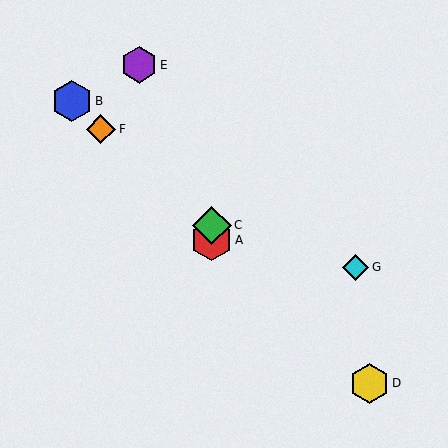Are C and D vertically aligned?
No, C is at x≈212 and D is at x≈370.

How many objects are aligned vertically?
2 objects (A, C) are aligned vertically.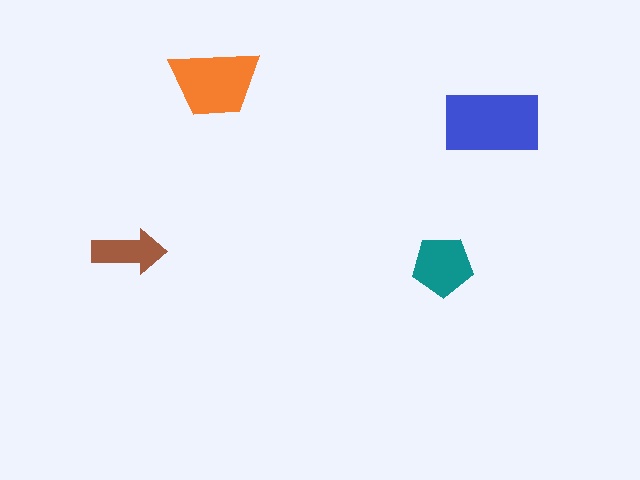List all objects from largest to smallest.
The blue rectangle, the orange trapezoid, the teal pentagon, the brown arrow.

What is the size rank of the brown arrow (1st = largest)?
4th.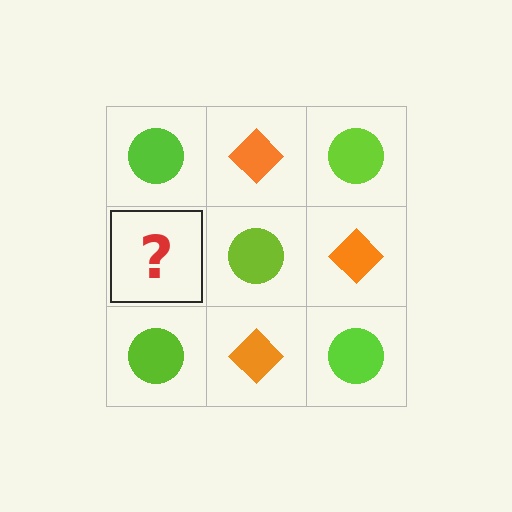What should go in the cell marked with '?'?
The missing cell should contain an orange diamond.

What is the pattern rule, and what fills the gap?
The rule is that it alternates lime circle and orange diamond in a checkerboard pattern. The gap should be filled with an orange diamond.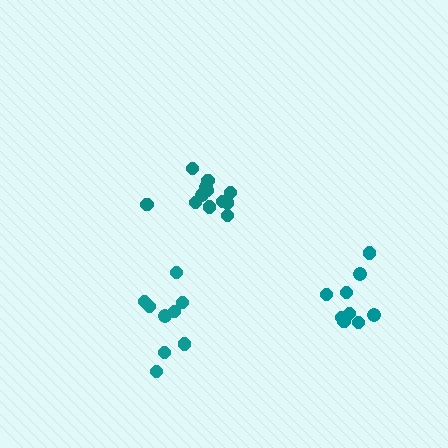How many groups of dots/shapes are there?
There are 3 groups.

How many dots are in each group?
Group 1: 9 dots, Group 2: 9 dots, Group 3: 12 dots (30 total).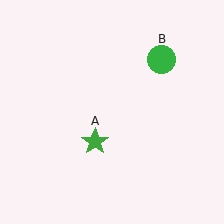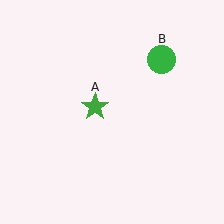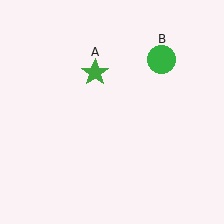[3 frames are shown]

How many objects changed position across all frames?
1 object changed position: green star (object A).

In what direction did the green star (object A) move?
The green star (object A) moved up.